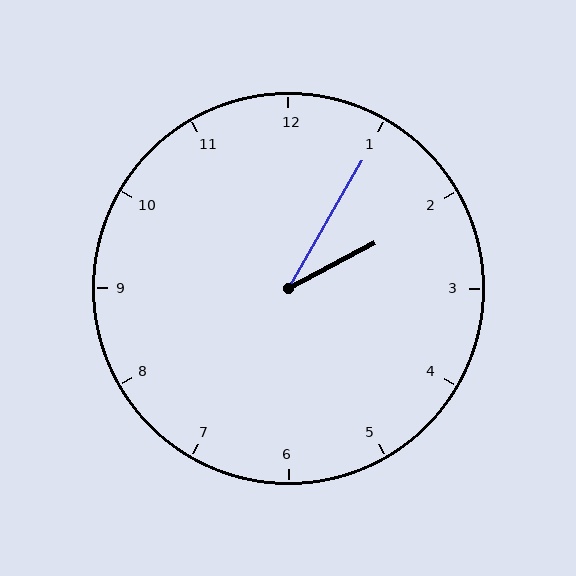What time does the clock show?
2:05.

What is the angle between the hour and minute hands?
Approximately 32 degrees.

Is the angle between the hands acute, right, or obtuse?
It is acute.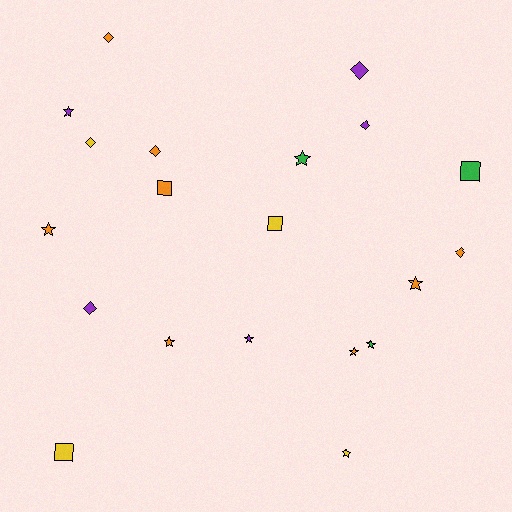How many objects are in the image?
There are 20 objects.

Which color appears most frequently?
Orange, with 8 objects.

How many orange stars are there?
There are 4 orange stars.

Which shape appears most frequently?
Star, with 9 objects.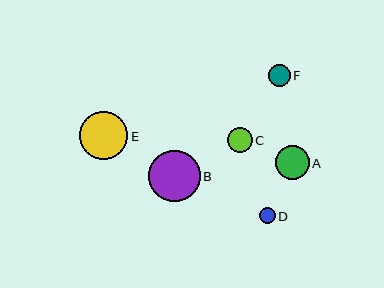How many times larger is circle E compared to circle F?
Circle E is approximately 2.2 times the size of circle F.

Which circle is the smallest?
Circle D is the smallest with a size of approximately 16 pixels.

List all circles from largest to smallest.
From largest to smallest: B, E, A, C, F, D.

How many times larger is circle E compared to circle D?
Circle E is approximately 3.1 times the size of circle D.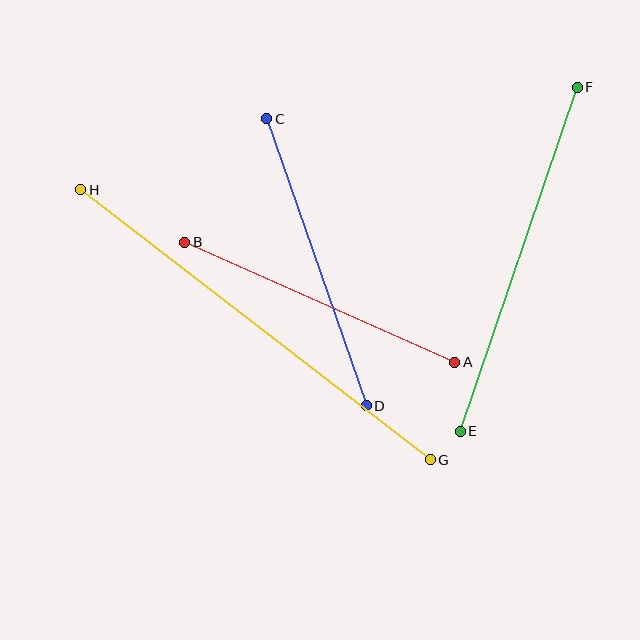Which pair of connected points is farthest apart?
Points G and H are farthest apart.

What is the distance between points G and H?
The distance is approximately 442 pixels.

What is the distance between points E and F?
The distance is approximately 363 pixels.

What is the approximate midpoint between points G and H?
The midpoint is at approximately (256, 325) pixels.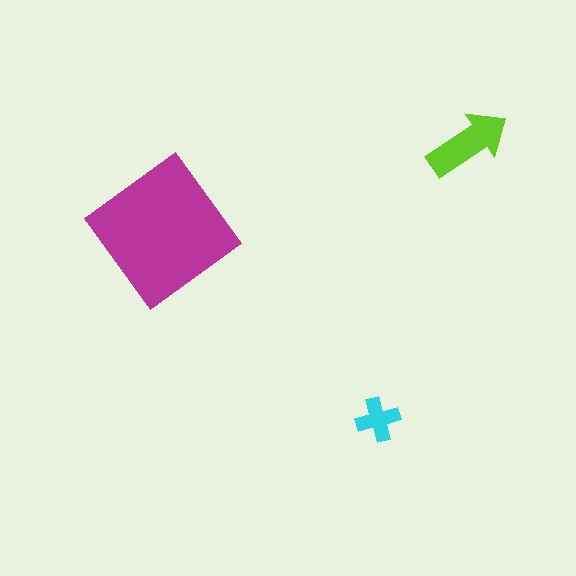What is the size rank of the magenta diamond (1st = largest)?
1st.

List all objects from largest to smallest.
The magenta diamond, the lime arrow, the cyan cross.